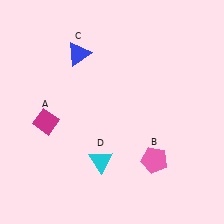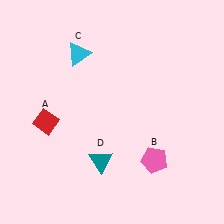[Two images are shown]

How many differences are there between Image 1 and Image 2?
There are 3 differences between the two images.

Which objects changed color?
A changed from magenta to red. C changed from blue to cyan. D changed from cyan to teal.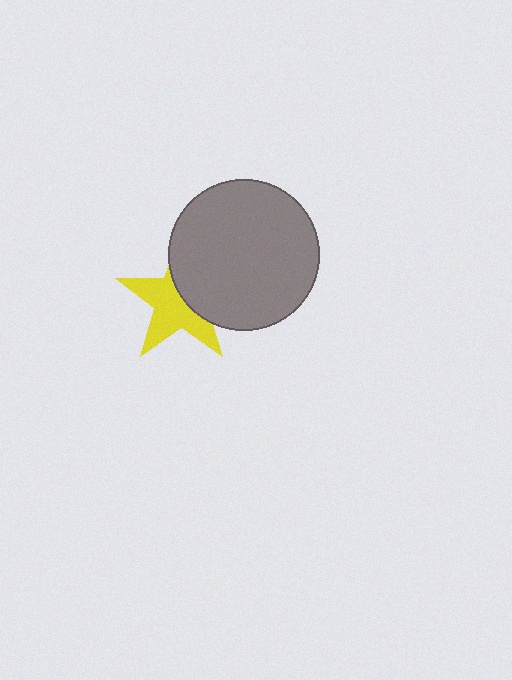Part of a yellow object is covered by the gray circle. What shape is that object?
It is a star.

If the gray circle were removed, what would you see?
You would see the complete yellow star.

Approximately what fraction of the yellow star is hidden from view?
Roughly 42% of the yellow star is hidden behind the gray circle.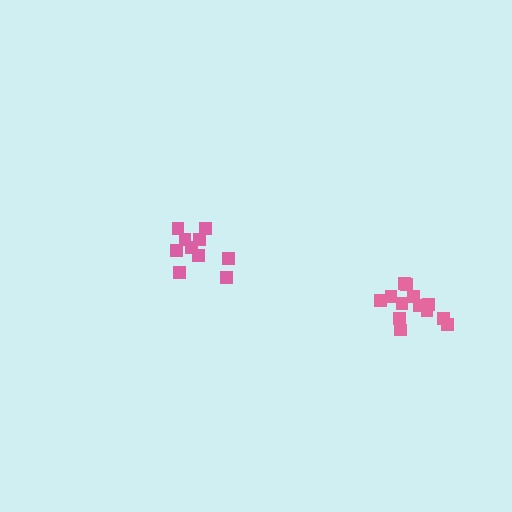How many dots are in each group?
Group 1: 13 dots, Group 2: 10 dots (23 total).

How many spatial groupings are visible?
There are 2 spatial groupings.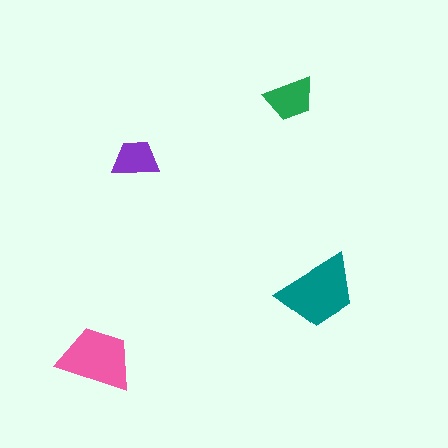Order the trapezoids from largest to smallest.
the teal one, the pink one, the green one, the purple one.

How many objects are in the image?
There are 4 objects in the image.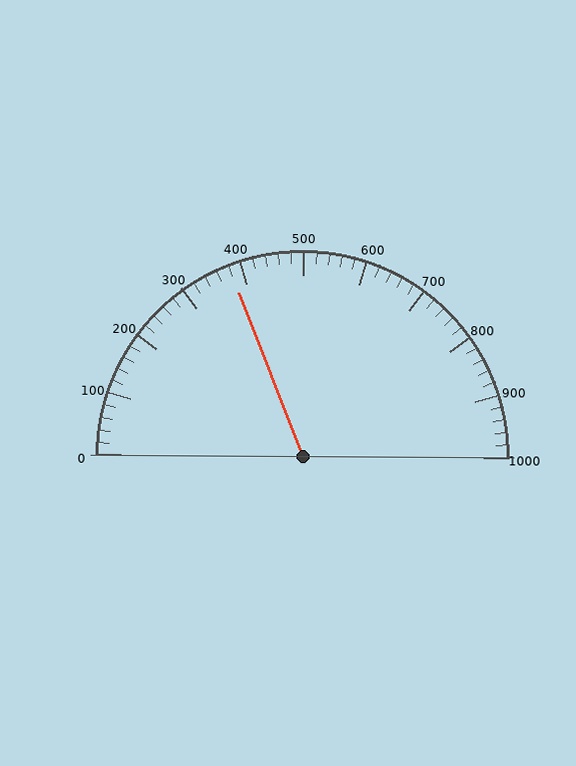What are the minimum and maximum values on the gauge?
The gauge ranges from 0 to 1000.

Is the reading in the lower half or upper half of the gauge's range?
The reading is in the lower half of the range (0 to 1000).